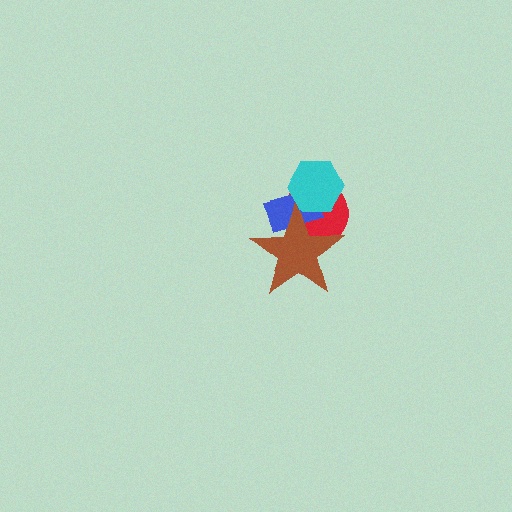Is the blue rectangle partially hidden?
Yes, it is partially covered by another shape.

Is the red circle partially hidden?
Yes, it is partially covered by another shape.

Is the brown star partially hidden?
No, no other shape covers it.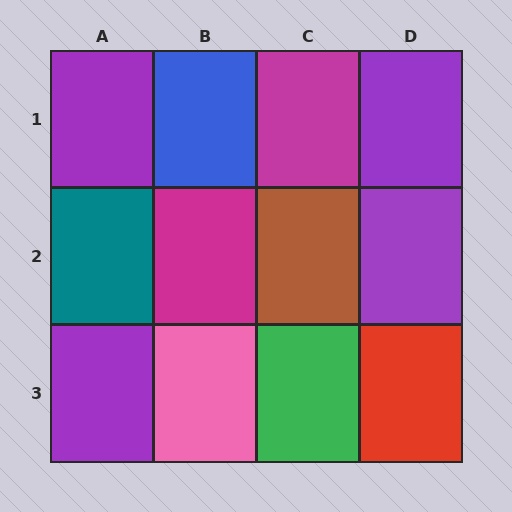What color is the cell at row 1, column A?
Purple.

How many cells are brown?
1 cell is brown.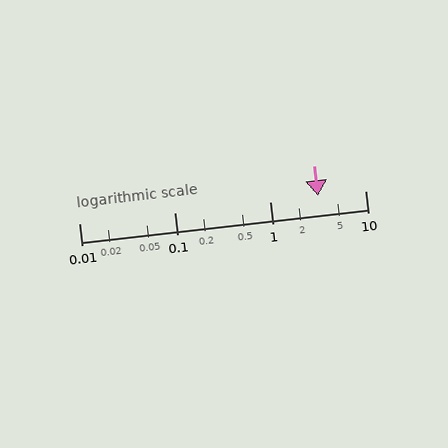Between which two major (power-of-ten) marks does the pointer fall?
The pointer is between 1 and 10.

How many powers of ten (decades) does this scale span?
The scale spans 3 decades, from 0.01 to 10.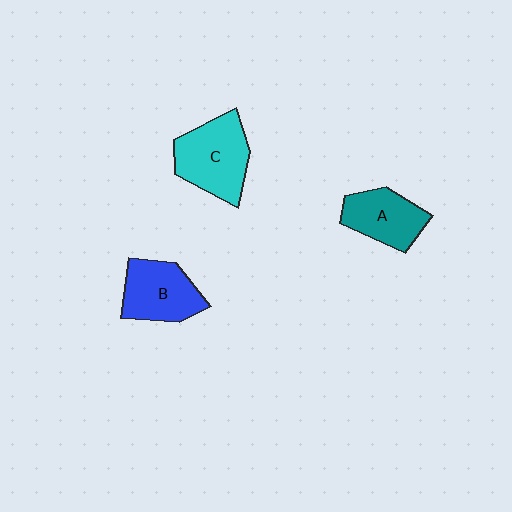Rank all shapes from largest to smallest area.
From largest to smallest: C (cyan), B (blue), A (teal).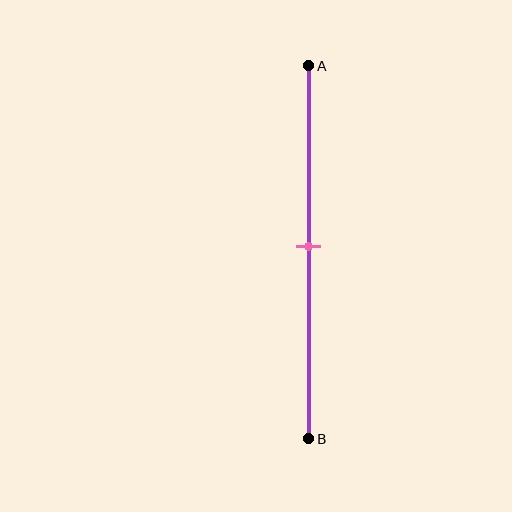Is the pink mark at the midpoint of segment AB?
Yes, the mark is approximately at the midpoint.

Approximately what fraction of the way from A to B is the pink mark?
The pink mark is approximately 50% of the way from A to B.